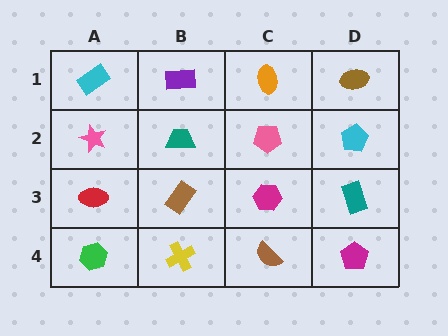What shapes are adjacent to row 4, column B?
A brown rectangle (row 3, column B), a green hexagon (row 4, column A), a brown semicircle (row 4, column C).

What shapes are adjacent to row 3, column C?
A pink pentagon (row 2, column C), a brown semicircle (row 4, column C), a brown rectangle (row 3, column B), a teal rectangle (row 3, column D).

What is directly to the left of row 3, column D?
A magenta hexagon.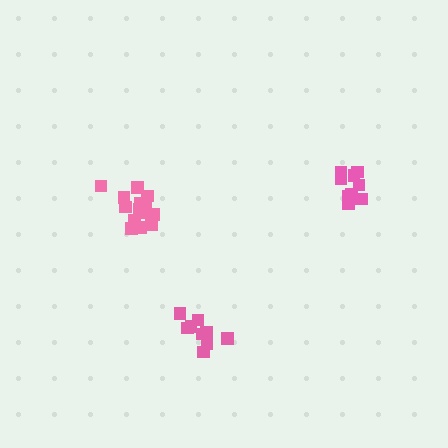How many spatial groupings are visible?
There are 3 spatial groupings.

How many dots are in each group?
Group 1: 9 dots, Group 2: 9 dots, Group 3: 14 dots (32 total).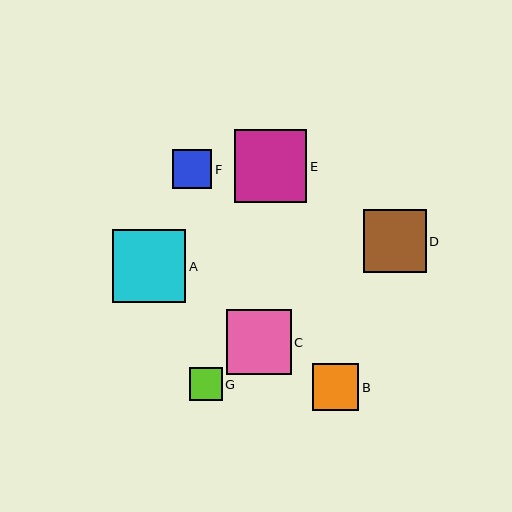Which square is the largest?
Square A is the largest with a size of approximately 73 pixels.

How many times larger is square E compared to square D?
Square E is approximately 1.1 times the size of square D.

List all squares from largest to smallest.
From largest to smallest: A, E, C, D, B, F, G.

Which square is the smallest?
Square G is the smallest with a size of approximately 33 pixels.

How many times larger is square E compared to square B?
Square E is approximately 1.5 times the size of square B.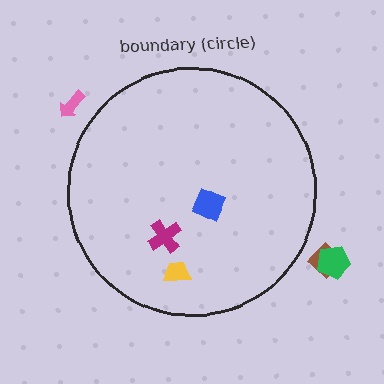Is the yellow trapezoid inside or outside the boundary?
Inside.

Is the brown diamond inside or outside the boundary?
Outside.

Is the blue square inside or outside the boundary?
Inside.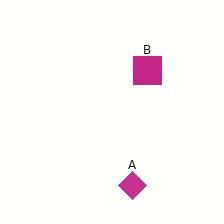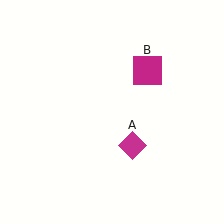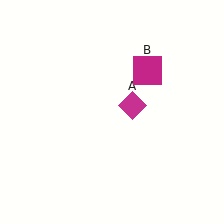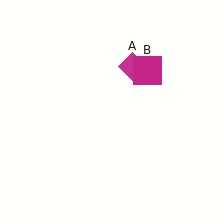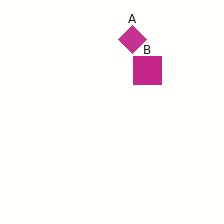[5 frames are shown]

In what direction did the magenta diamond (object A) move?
The magenta diamond (object A) moved up.